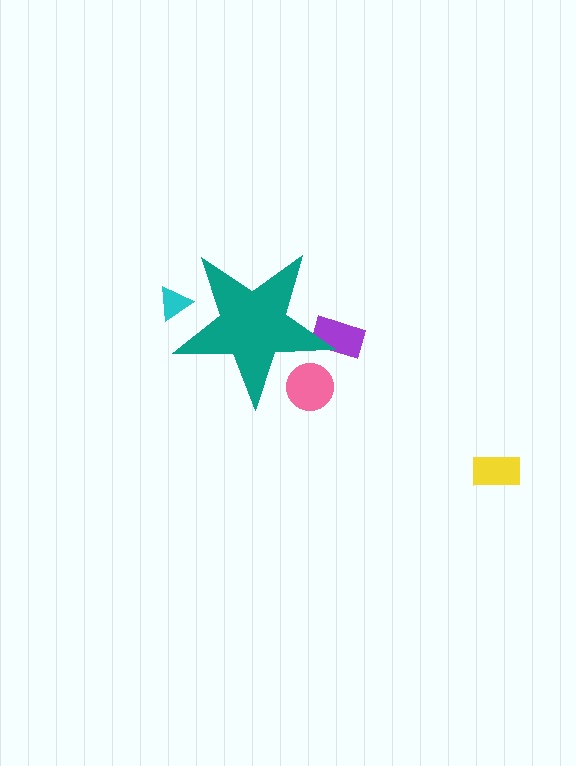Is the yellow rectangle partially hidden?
No, the yellow rectangle is fully visible.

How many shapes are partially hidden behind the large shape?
3 shapes are partially hidden.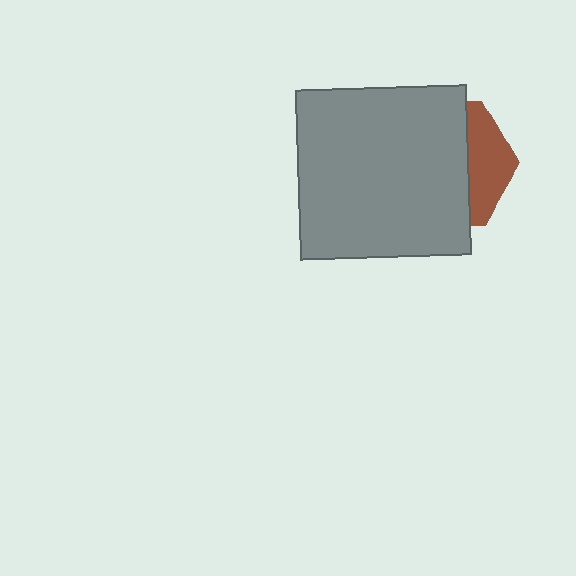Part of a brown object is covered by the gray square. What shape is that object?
It is a hexagon.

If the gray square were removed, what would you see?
You would see the complete brown hexagon.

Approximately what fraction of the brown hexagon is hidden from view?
Roughly 70% of the brown hexagon is hidden behind the gray square.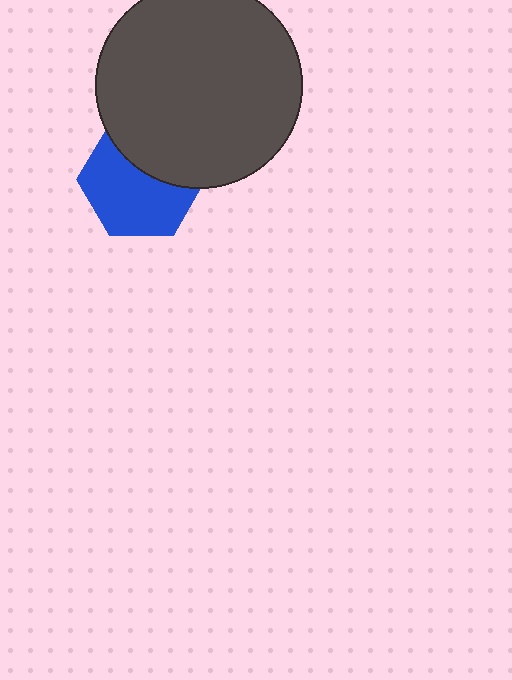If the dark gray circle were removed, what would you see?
You would see the complete blue hexagon.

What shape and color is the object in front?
The object in front is a dark gray circle.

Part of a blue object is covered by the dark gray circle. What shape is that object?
It is a hexagon.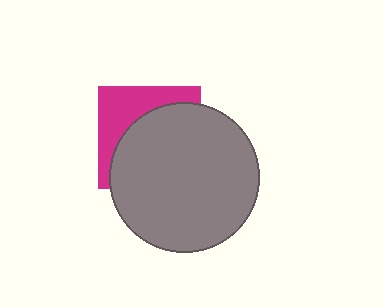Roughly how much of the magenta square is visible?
A small part of it is visible (roughly 37%).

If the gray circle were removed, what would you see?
You would see the complete magenta square.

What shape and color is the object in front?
The object in front is a gray circle.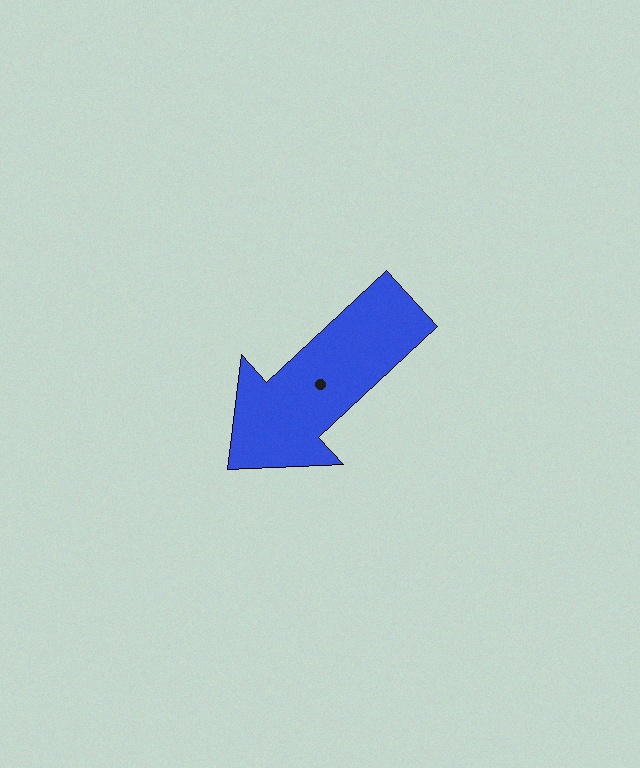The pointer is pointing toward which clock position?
Roughly 8 o'clock.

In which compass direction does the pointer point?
Southwest.